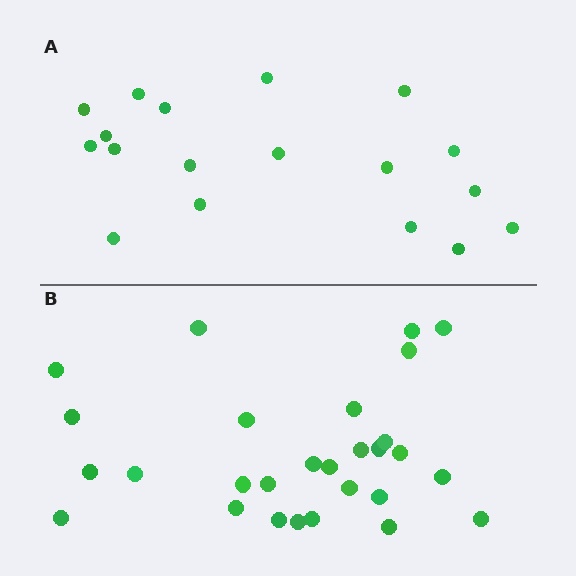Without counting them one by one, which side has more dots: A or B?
Region B (the bottom region) has more dots.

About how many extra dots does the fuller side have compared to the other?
Region B has roughly 10 or so more dots than region A.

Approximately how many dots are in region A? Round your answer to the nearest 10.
About 20 dots. (The exact count is 18, which rounds to 20.)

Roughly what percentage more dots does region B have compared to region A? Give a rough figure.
About 55% more.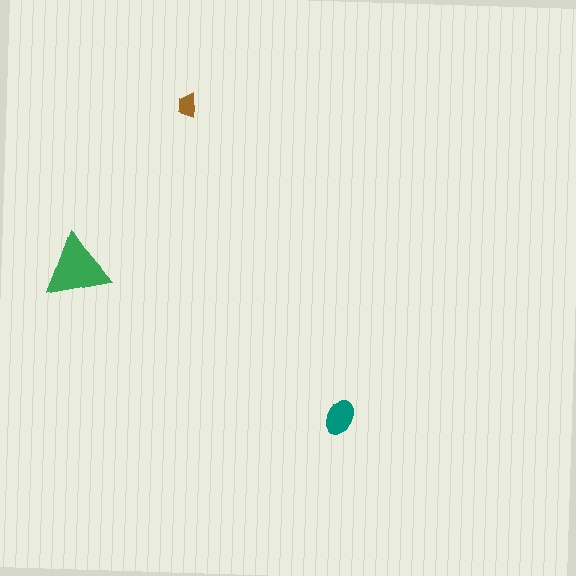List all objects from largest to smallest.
The green triangle, the teal ellipse, the brown trapezoid.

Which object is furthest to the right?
The teal ellipse is rightmost.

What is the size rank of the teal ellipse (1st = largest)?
2nd.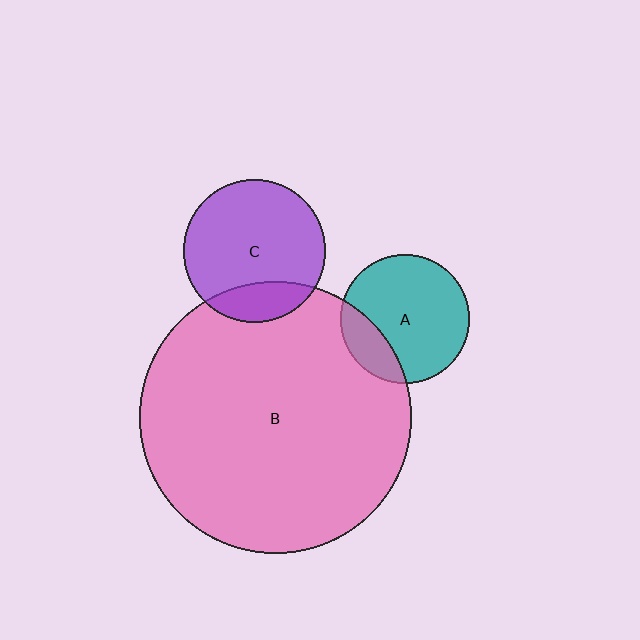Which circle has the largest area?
Circle B (pink).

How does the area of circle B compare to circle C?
Approximately 3.6 times.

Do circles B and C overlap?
Yes.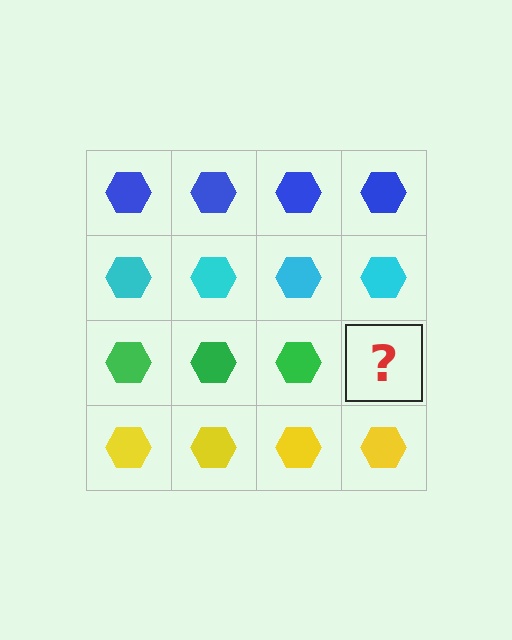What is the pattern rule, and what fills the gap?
The rule is that each row has a consistent color. The gap should be filled with a green hexagon.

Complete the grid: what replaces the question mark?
The question mark should be replaced with a green hexagon.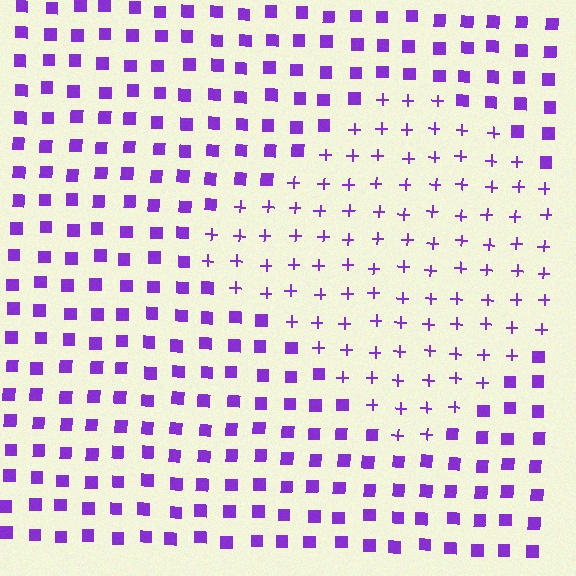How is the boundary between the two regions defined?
The boundary is defined by a change in element shape: plus signs inside vs. squares outside. All elements share the same color and spacing.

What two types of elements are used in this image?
The image uses plus signs inside the diamond region and squares outside it.